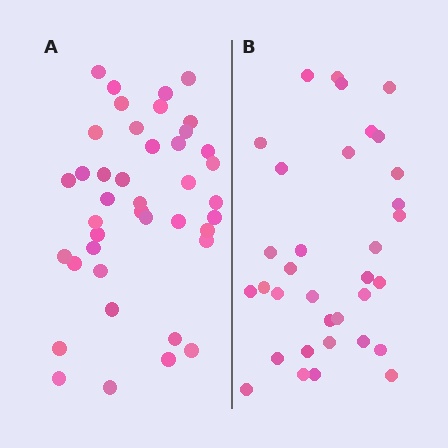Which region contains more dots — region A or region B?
Region A (the left region) has more dots.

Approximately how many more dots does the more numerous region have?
Region A has roughly 8 or so more dots than region B.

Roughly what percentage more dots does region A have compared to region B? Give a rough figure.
About 20% more.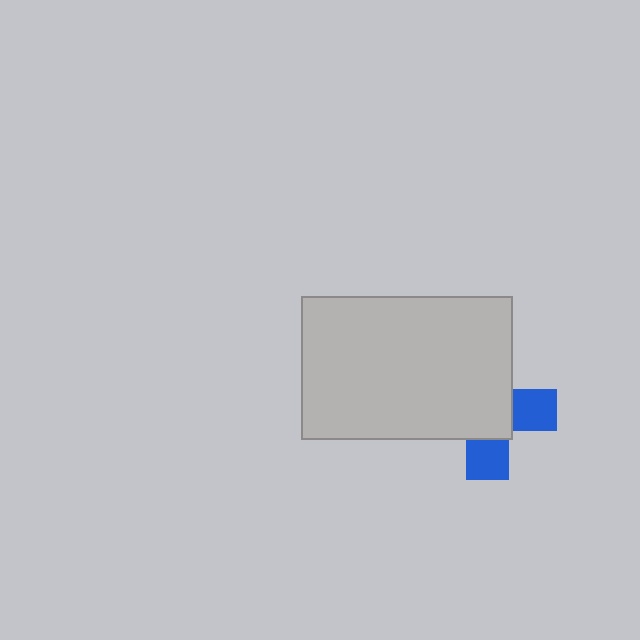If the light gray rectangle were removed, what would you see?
You would see the complete blue cross.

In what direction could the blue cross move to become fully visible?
The blue cross could move toward the lower-right. That would shift it out from behind the light gray rectangle entirely.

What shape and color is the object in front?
The object in front is a light gray rectangle.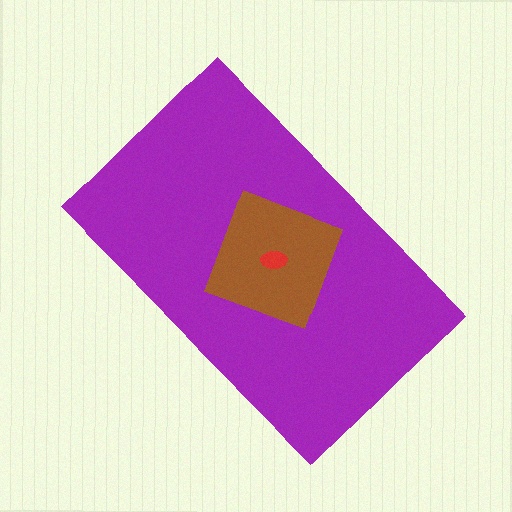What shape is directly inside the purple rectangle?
The brown square.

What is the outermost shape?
The purple rectangle.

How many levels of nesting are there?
3.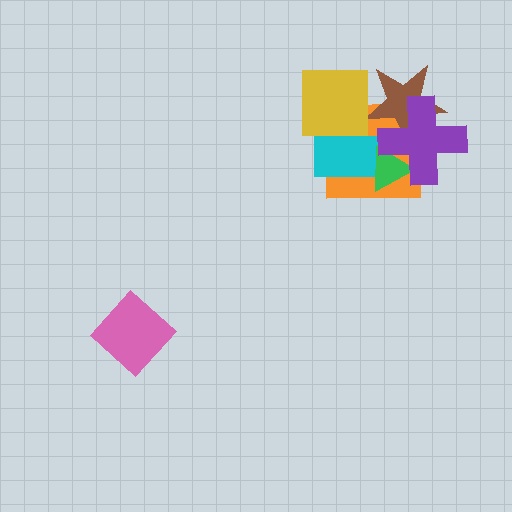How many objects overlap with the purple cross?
3 objects overlap with the purple cross.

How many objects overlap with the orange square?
5 objects overlap with the orange square.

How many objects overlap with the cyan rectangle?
3 objects overlap with the cyan rectangle.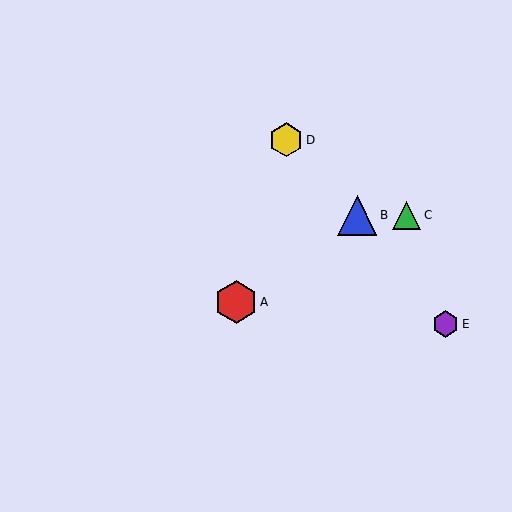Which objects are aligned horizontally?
Objects B, C are aligned horizontally.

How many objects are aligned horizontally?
2 objects (B, C) are aligned horizontally.